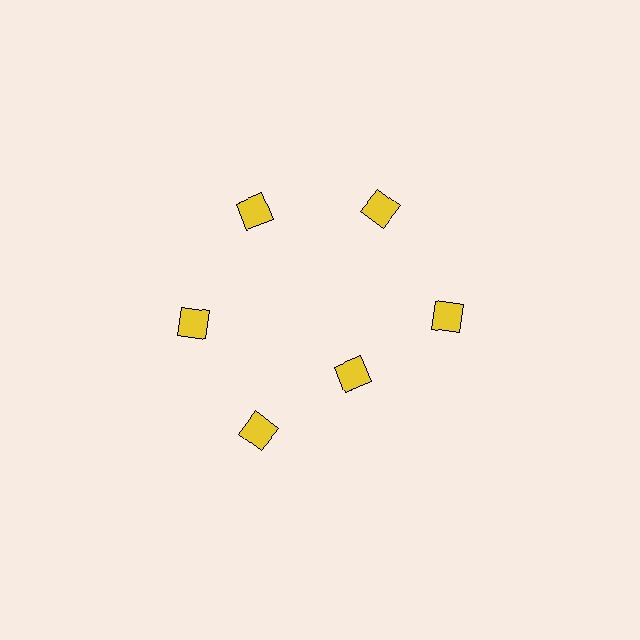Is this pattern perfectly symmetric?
No. The 6 yellow diamonds are arranged in a ring, but one element near the 5 o'clock position is pulled inward toward the center, breaking the 6-fold rotational symmetry.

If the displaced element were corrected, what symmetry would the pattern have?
It would have 6-fold rotational symmetry — the pattern would map onto itself every 60 degrees.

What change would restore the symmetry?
The symmetry would be restored by moving it outward, back onto the ring so that all 6 diamonds sit at equal angles and equal distance from the center.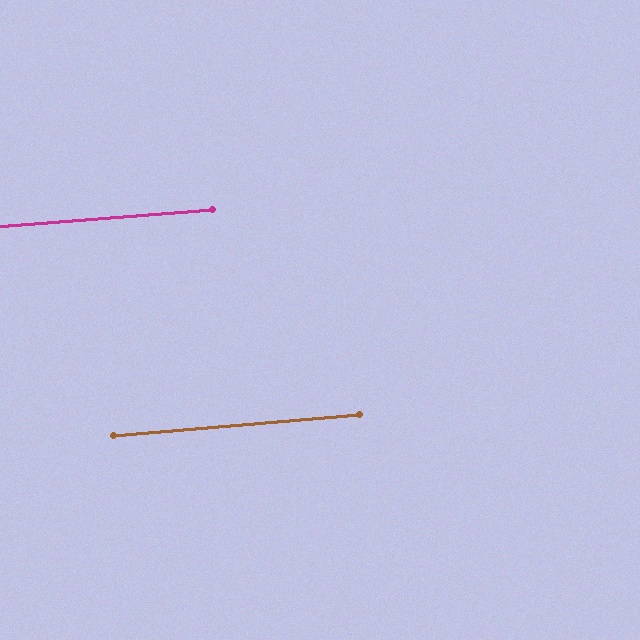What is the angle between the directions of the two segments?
Approximately 0 degrees.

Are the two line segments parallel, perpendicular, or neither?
Parallel — their directions differ by only 0.1°.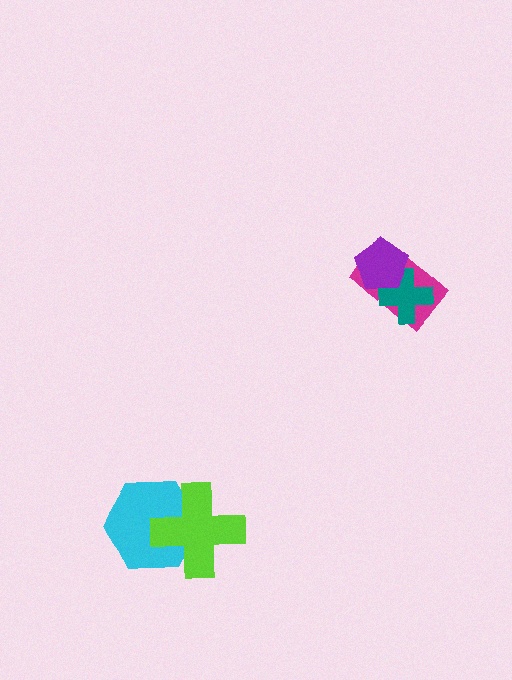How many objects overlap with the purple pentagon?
2 objects overlap with the purple pentagon.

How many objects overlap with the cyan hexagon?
1 object overlaps with the cyan hexagon.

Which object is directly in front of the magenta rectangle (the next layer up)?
The teal cross is directly in front of the magenta rectangle.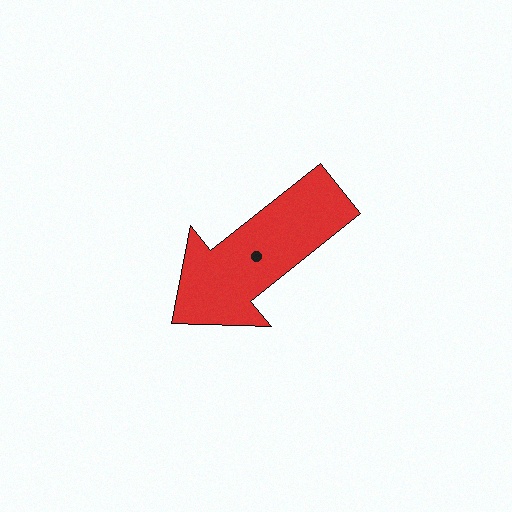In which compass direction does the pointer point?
Southwest.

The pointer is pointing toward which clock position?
Roughly 8 o'clock.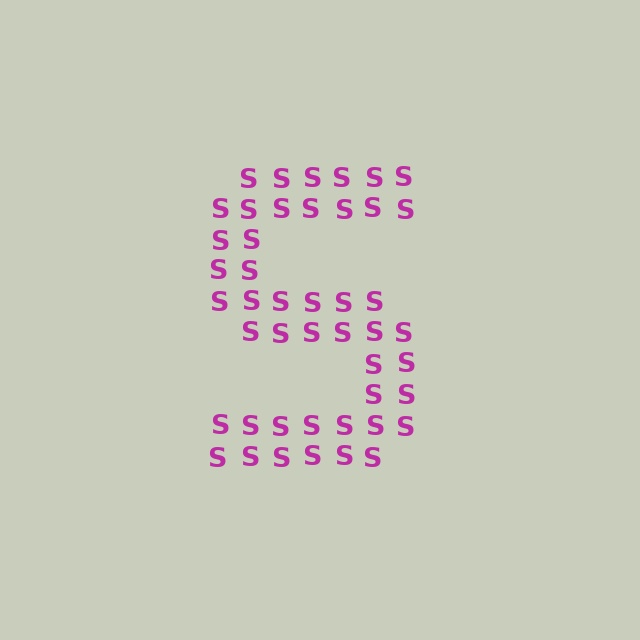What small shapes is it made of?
It is made of small letter S's.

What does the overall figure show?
The overall figure shows the letter S.